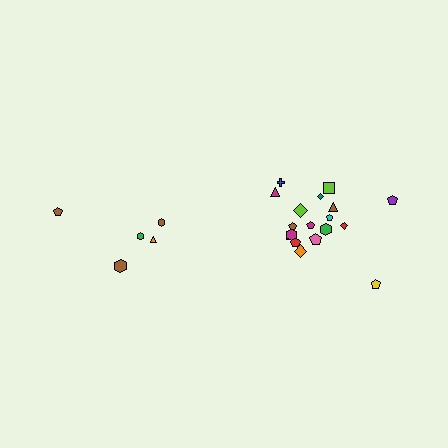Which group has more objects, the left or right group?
The right group.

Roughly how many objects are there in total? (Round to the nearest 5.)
Roughly 25 objects in total.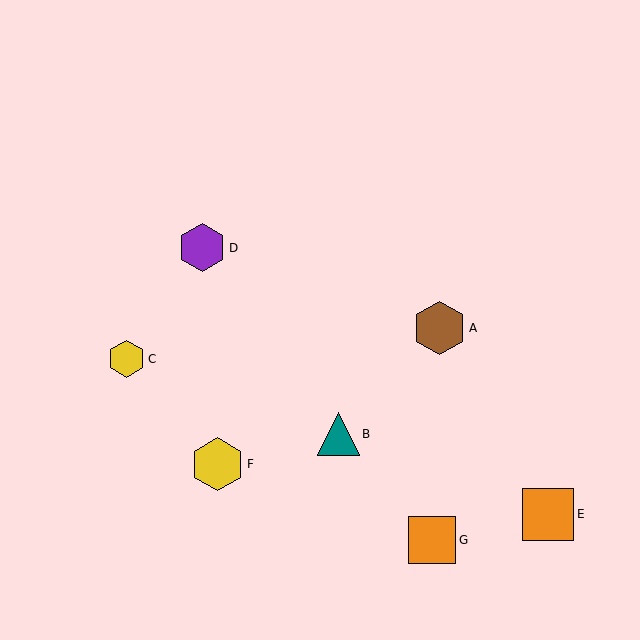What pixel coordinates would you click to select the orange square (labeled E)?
Click at (548, 514) to select the orange square E.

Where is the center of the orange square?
The center of the orange square is at (548, 514).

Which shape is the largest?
The brown hexagon (labeled A) is the largest.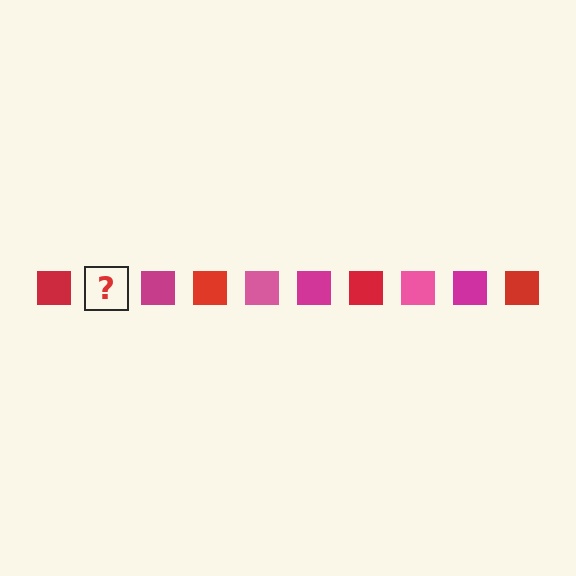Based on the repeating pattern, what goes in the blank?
The blank should be a pink square.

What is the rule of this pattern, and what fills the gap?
The rule is that the pattern cycles through red, pink, magenta squares. The gap should be filled with a pink square.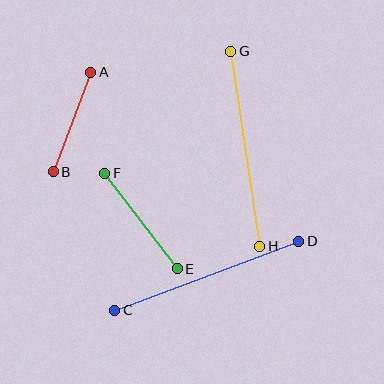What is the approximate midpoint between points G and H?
The midpoint is at approximately (245, 149) pixels.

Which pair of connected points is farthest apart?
Points G and H are farthest apart.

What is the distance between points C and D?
The distance is approximately 197 pixels.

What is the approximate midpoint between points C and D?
The midpoint is at approximately (207, 276) pixels.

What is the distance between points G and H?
The distance is approximately 197 pixels.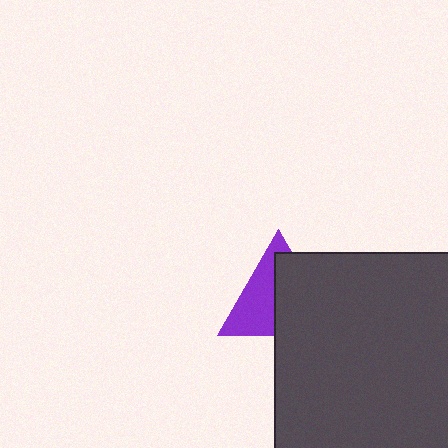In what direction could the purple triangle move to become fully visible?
The purple triangle could move left. That would shift it out from behind the dark gray square entirely.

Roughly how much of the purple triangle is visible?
About half of it is visible (roughly 46%).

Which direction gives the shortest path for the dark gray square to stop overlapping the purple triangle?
Moving right gives the shortest separation.